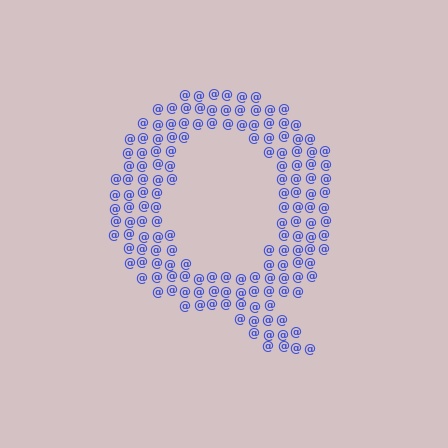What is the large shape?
The large shape is the letter Q.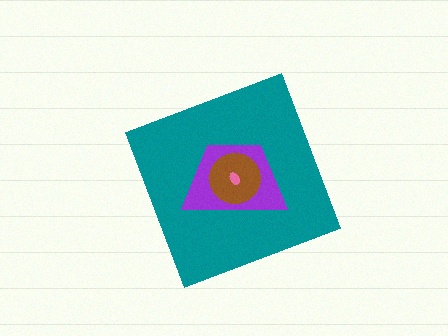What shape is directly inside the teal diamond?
The purple trapezoid.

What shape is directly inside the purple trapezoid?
The brown circle.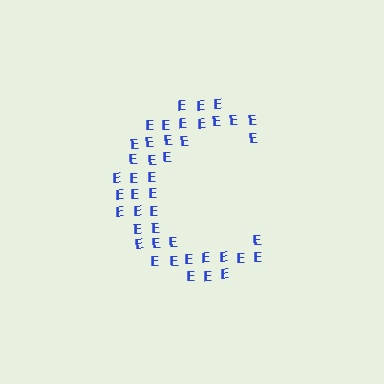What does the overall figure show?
The overall figure shows the letter C.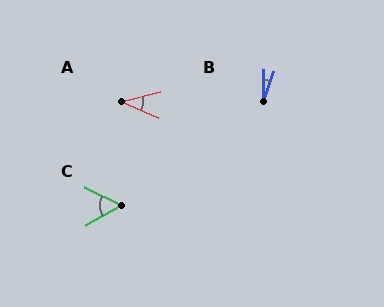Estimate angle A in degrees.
Approximately 38 degrees.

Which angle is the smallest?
B, at approximately 19 degrees.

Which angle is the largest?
C, at approximately 55 degrees.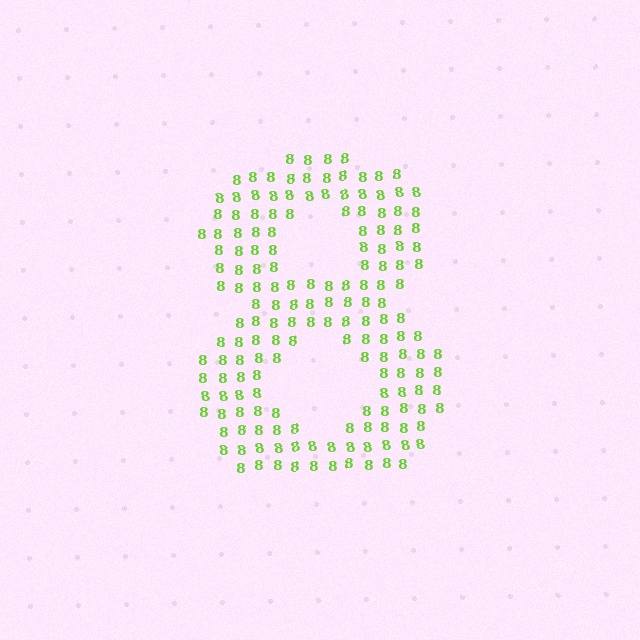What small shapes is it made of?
It is made of small digit 8's.